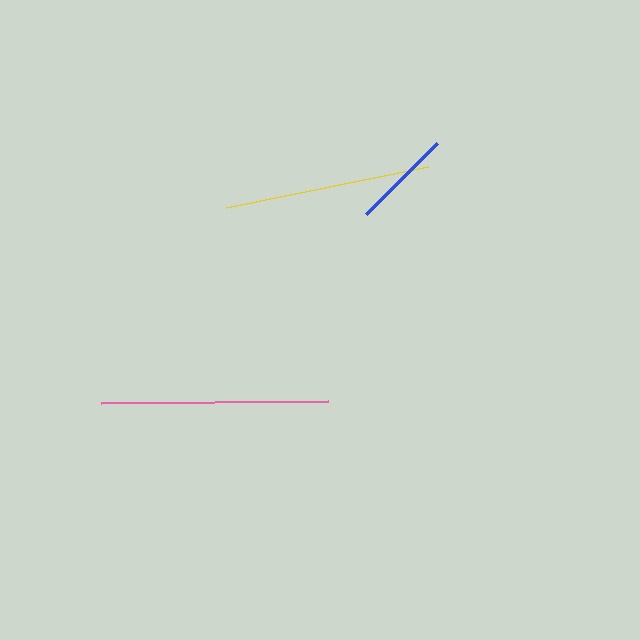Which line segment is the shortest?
The blue line is the shortest at approximately 101 pixels.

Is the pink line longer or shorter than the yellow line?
The pink line is longer than the yellow line.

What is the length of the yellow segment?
The yellow segment is approximately 207 pixels long.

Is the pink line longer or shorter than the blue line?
The pink line is longer than the blue line.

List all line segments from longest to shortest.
From longest to shortest: pink, yellow, blue.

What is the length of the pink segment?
The pink segment is approximately 227 pixels long.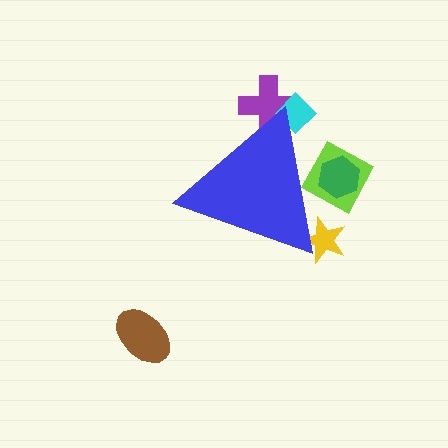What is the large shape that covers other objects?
A blue triangle.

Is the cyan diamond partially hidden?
Yes, the cyan diamond is partially hidden behind the blue triangle.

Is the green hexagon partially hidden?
Yes, the green hexagon is partially hidden behind the blue triangle.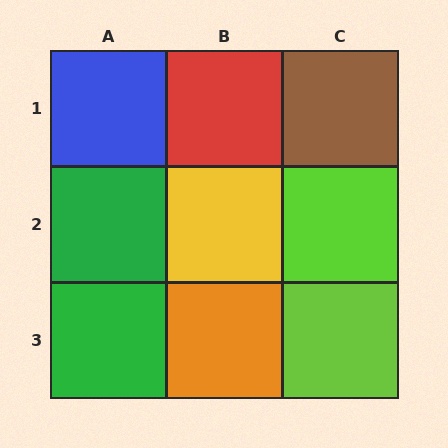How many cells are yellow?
1 cell is yellow.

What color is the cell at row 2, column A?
Green.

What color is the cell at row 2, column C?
Lime.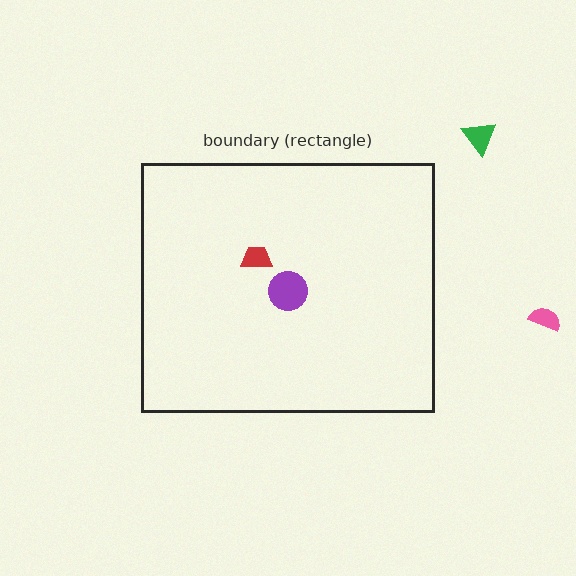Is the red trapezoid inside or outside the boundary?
Inside.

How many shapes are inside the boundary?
2 inside, 2 outside.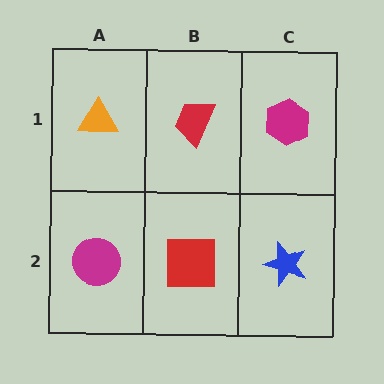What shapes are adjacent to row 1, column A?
A magenta circle (row 2, column A), a red trapezoid (row 1, column B).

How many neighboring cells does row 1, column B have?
3.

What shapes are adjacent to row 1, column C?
A blue star (row 2, column C), a red trapezoid (row 1, column B).